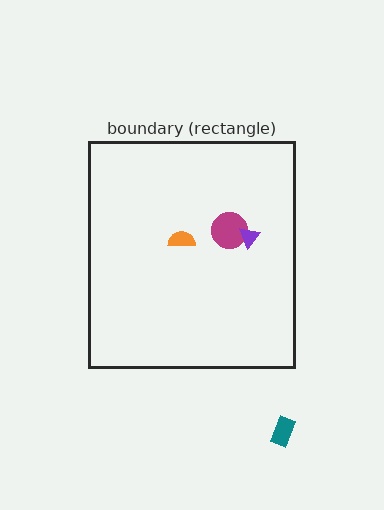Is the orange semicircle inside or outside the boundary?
Inside.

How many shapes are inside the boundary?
3 inside, 1 outside.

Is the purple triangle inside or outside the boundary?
Inside.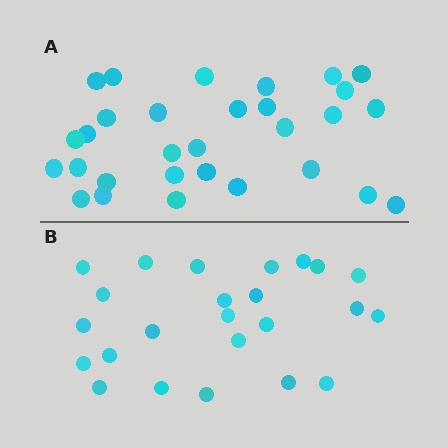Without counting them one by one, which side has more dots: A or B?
Region A (the top region) has more dots.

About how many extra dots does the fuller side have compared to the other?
Region A has about 6 more dots than region B.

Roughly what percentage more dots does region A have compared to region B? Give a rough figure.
About 25% more.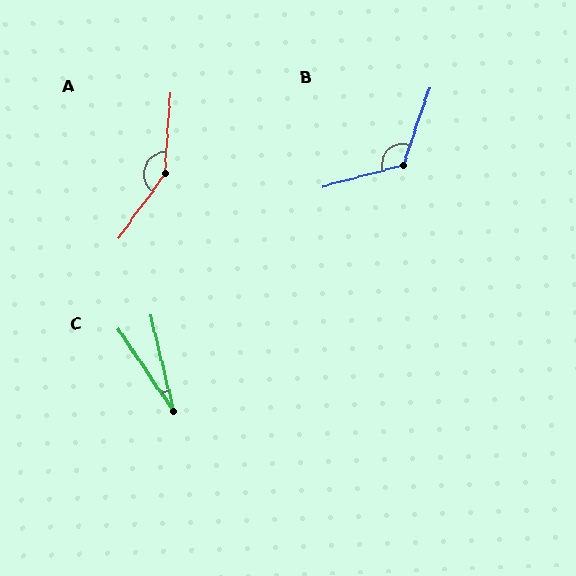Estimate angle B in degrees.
Approximately 124 degrees.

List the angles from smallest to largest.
C (21°), B (124°), A (148°).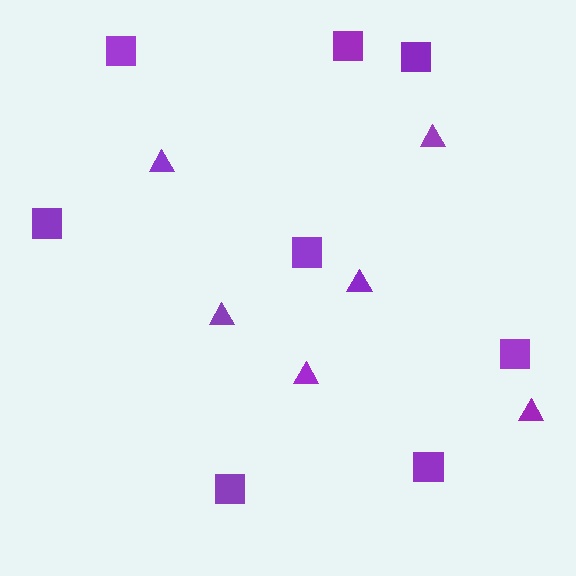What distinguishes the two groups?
There are 2 groups: one group of triangles (6) and one group of squares (8).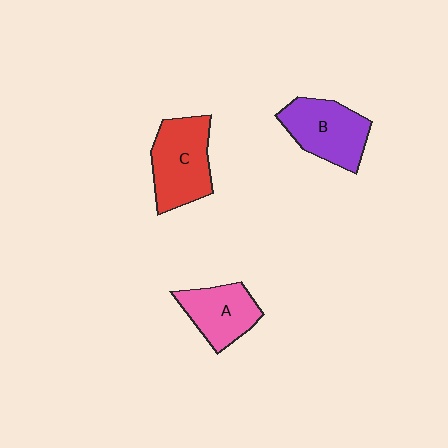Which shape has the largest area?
Shape C (red).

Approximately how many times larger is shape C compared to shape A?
Approximately 1.3 times.